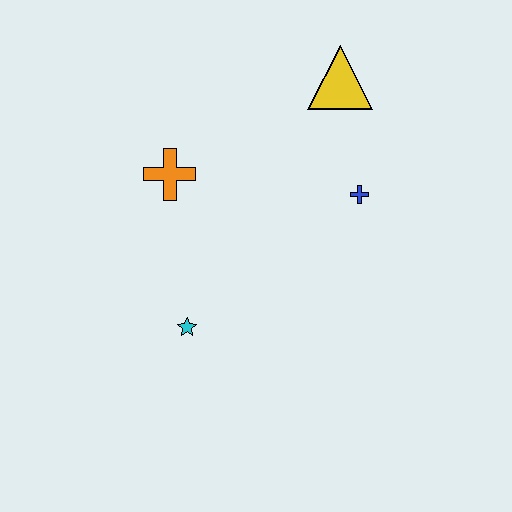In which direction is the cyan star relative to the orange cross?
The cyan star is below the orange cross.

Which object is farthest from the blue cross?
The cyan star is farthest from the blue cross.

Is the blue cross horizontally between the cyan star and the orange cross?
No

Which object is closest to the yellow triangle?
The blue cross is closest to the yellow triangle.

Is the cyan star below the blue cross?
Yes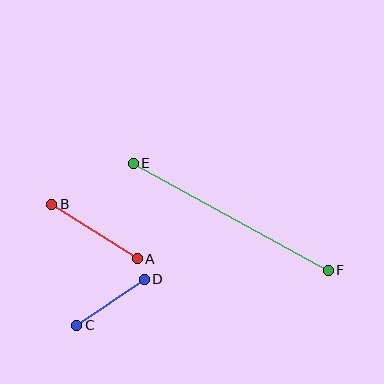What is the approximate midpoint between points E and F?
The midpoint is at approximately (231, 217) pixels.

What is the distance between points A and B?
The distance is approximately 101 pixels.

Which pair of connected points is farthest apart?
Points E and F are farthest apart.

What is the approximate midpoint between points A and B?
The midpoint is at approximately (94, 231) pixels.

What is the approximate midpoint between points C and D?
The midpoint is at approximately (110, 302) pixels.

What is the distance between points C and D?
The distance is approximately 82 pixels.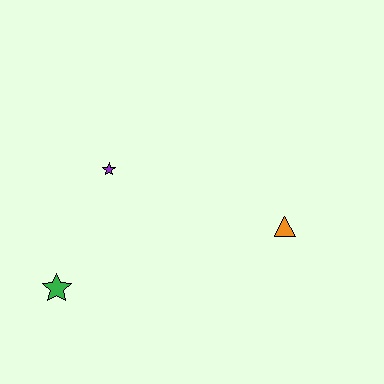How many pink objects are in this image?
There are no pink objects.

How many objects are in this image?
There are 3 objects.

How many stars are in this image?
There are 2 stars.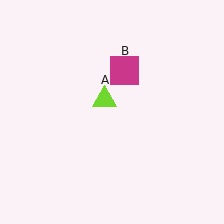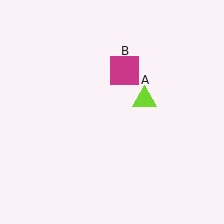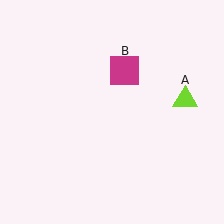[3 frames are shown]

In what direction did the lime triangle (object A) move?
The lime triangle (object A) moved right.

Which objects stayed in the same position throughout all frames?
Magenta square (object B) remained stationary.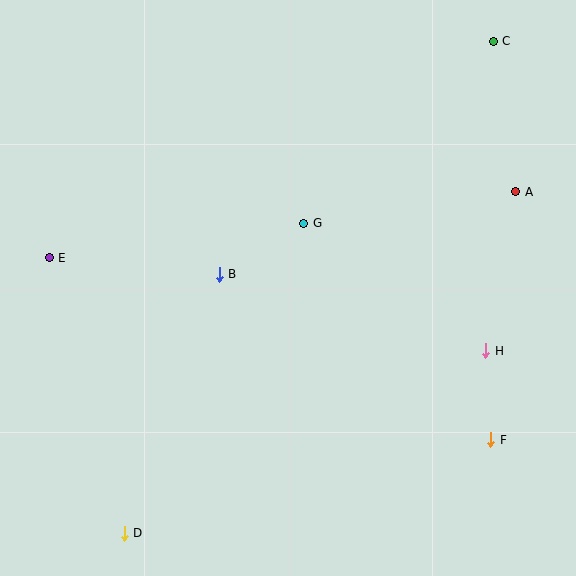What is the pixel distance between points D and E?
The distance between D and E is 285 pixels.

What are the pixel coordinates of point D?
Point D is at (124, 533).